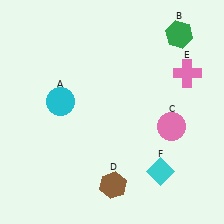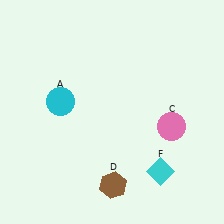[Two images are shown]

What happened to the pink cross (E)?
The pink cross (E) was removed in Image 2. It was in the top-right area of Image 1.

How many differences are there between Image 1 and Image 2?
There are 2 differences between the two images.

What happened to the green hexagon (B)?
The green hexagon (B) was removed in Image 2. It was in the top-right area of Image 1.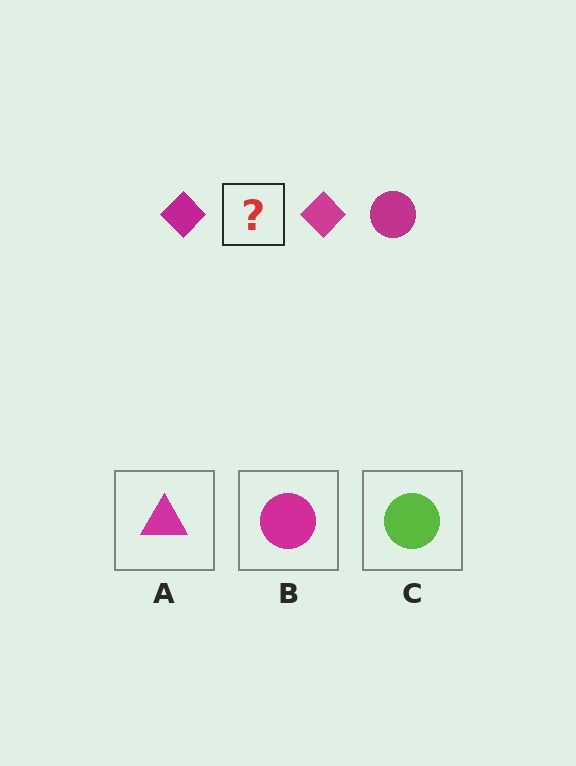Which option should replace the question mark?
Option B.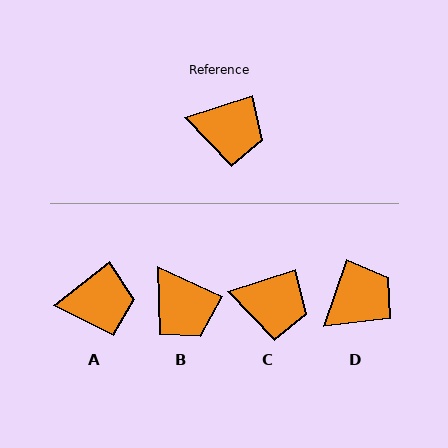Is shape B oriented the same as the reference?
No, it is off by about 42 degrees.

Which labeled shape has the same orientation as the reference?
C.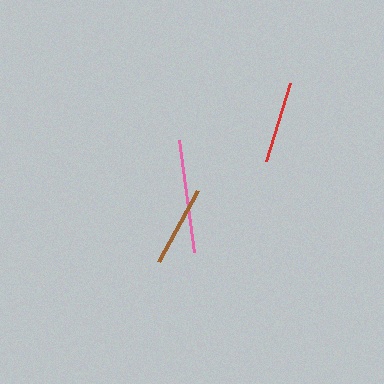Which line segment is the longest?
The pink line is the longest at approximately 113 pixels.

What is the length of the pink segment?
The pink segment is approximately 113 pixels long.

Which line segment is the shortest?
The brown line is the shortest at approximately 81 pixels.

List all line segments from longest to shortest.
From longest to shortest: pink, red, brown.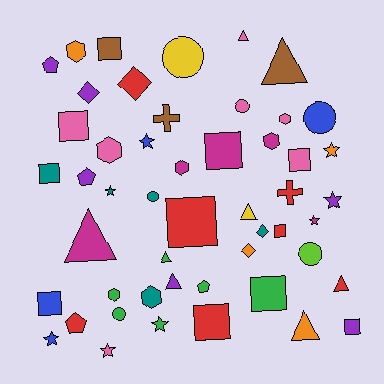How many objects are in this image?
There are 50 objects.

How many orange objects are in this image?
There are 4 orange objects.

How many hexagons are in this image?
There are 7 hexagons.